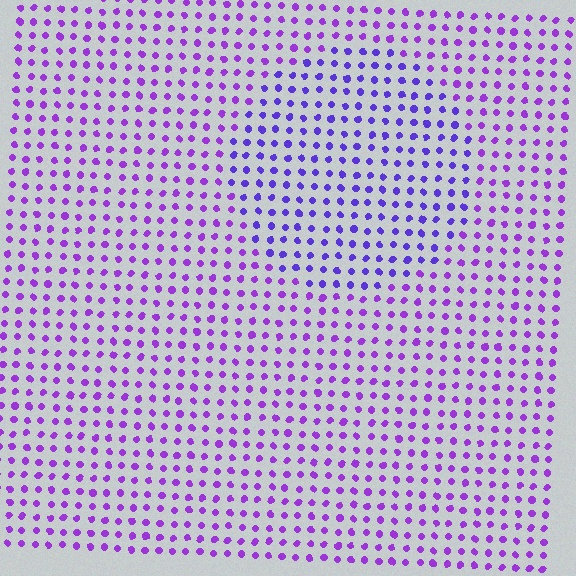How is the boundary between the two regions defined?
The boundary is defined purely by a slight shift in hue (about 25 degrees). Spacing, size, and orientation are identical on both sides.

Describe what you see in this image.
The image is filled with small purple elements in a uniform arrangement. A circle-shaped region is visible where the elements are tinted to a slightly different hue, forming a subtle color boundary.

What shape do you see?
I see a circle.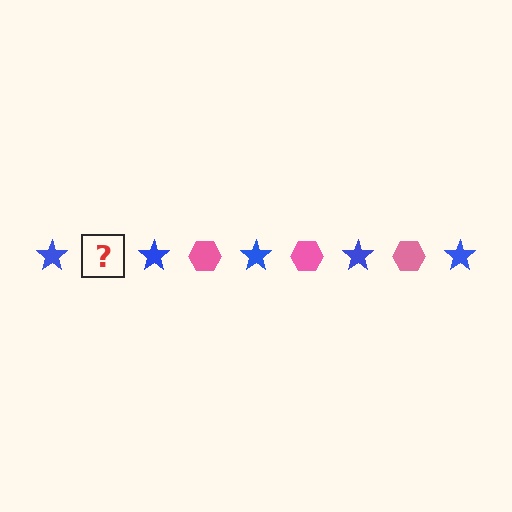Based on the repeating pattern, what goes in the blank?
The blank should be a pink hexagon.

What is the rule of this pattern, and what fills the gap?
The rule is that the pattern alternates between blue star and pink hexagon. The gap should be filled with a pink hexagon.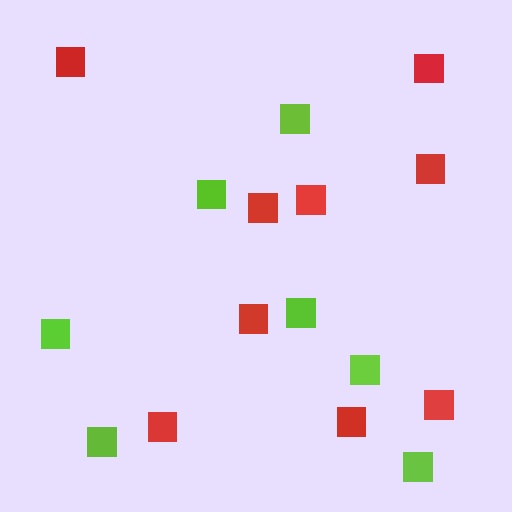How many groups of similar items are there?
There are 2 groups: one group of red squares (9) and one group of lime squares (7).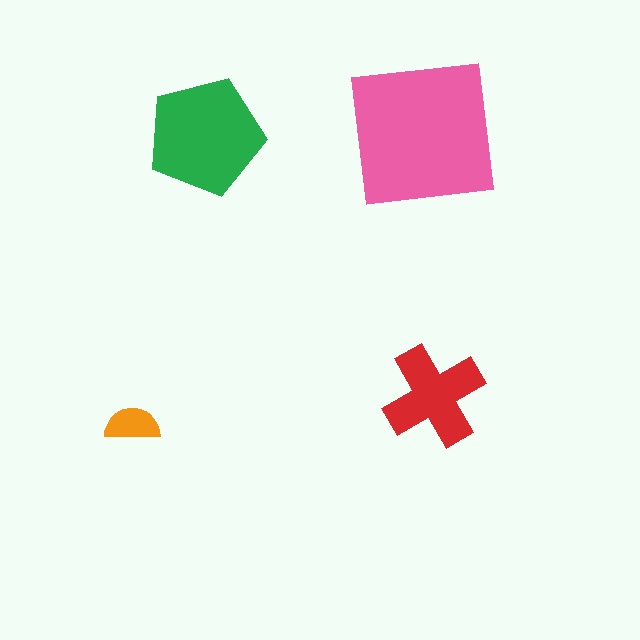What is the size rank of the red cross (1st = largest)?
3rd.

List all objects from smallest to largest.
The orange semicircle, the red cross, the green pentagon, the pink square.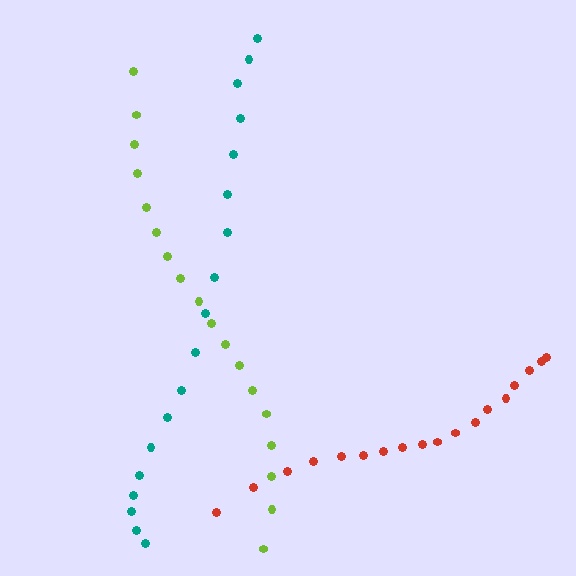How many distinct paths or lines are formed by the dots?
There are 3 distinct paths.